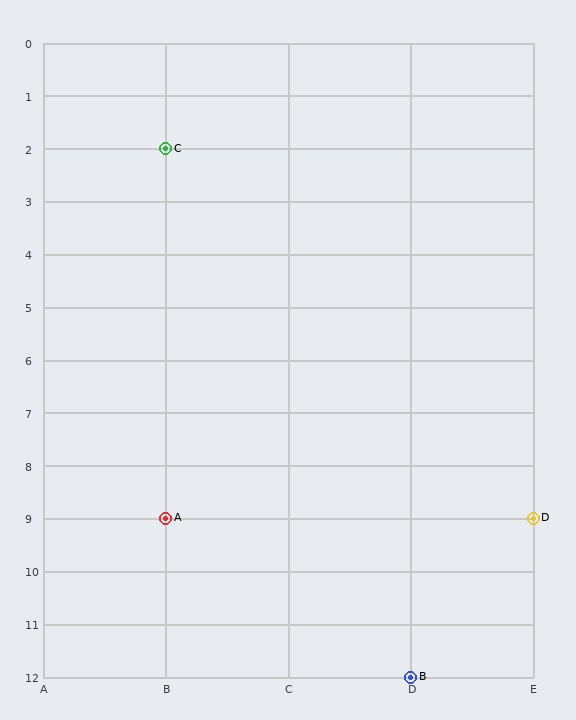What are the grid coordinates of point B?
Point B is at grid coordinates (D, 12).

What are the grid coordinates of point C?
Point C is at grid coordinates (B, 2).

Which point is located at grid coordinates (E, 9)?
Point D is at (E, 9).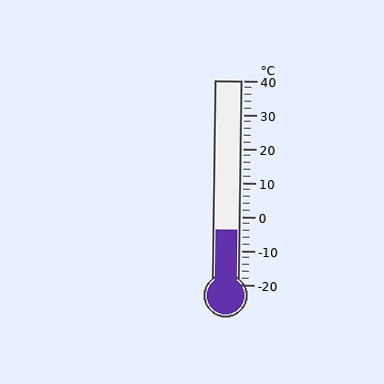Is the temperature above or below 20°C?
The temperature is below 20°C.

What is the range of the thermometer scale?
The thermometer scale ranges from -20°C to 40°C.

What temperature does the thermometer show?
The thermometer shows approximately -4°C.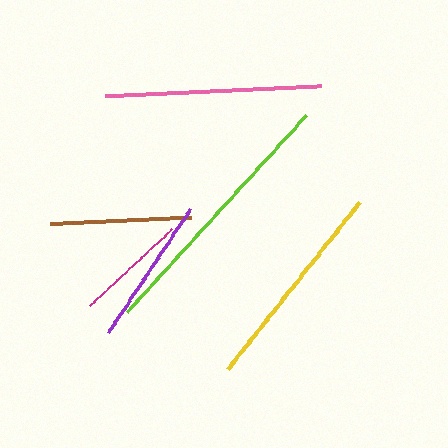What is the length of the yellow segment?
The yellow segment is approximately 214 pixels long.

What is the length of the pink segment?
The pink segment is approximately 216 pixels long.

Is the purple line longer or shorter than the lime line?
The lime line is longer than the purple line.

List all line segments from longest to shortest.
From longest to shortest: lime, pink, yellow, purple, brown, magenta.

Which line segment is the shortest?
The magenta line is the shortest at approximately 113 pixels.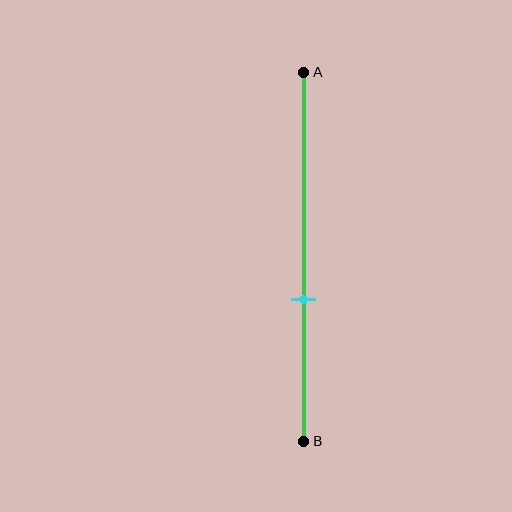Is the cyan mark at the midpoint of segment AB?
No, the mark is at about 60% from A, not at the 50% midpoint.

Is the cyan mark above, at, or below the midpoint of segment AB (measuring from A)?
The cyan mark is below the midpoint of segment AB.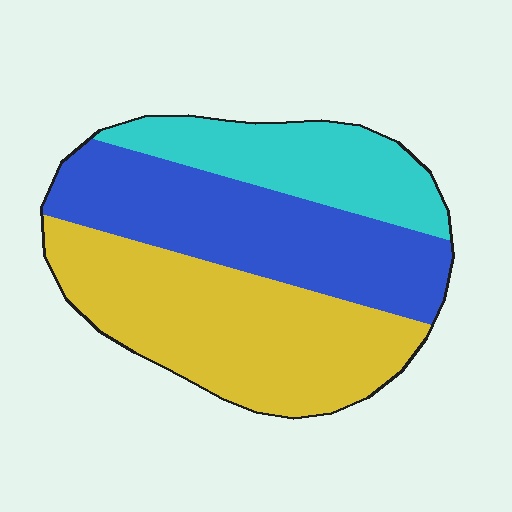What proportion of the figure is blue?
Blue takes up about three eighths (3/8) of the figure.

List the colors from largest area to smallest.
From largest to smallest: yellow, blue, cyan.